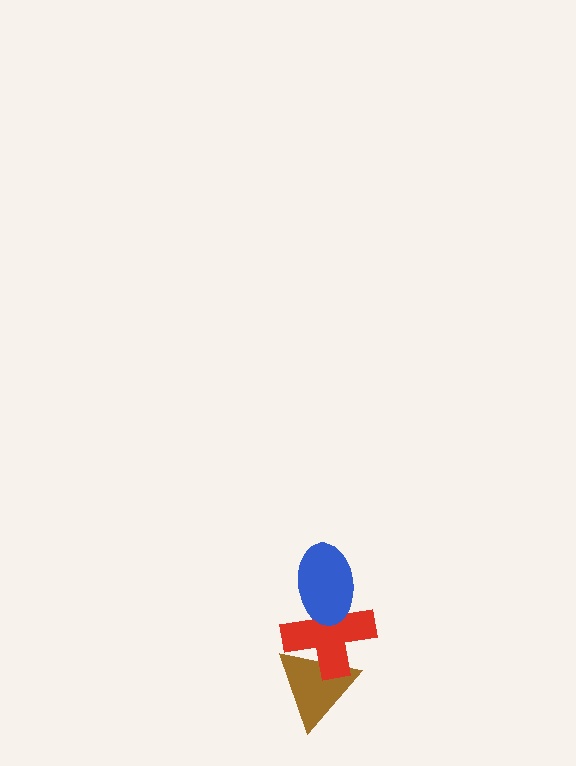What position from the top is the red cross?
The red cross is 2nd from the top.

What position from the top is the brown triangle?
The brown triangle is 3rd from the top.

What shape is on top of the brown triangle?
The red cross is on top of the brown triangle.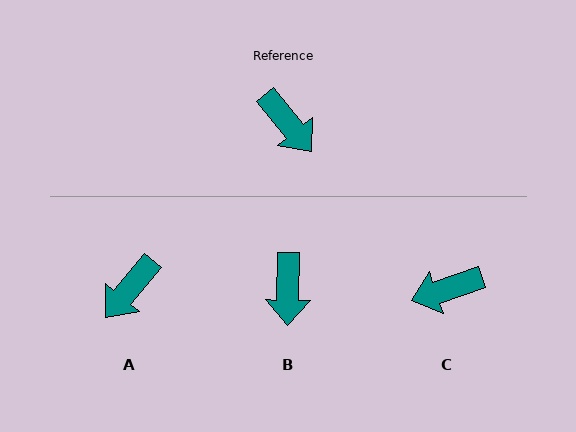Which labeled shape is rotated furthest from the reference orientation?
C, about 111 degrees away.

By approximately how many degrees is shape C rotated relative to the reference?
Approximately 111 degrees clockwise.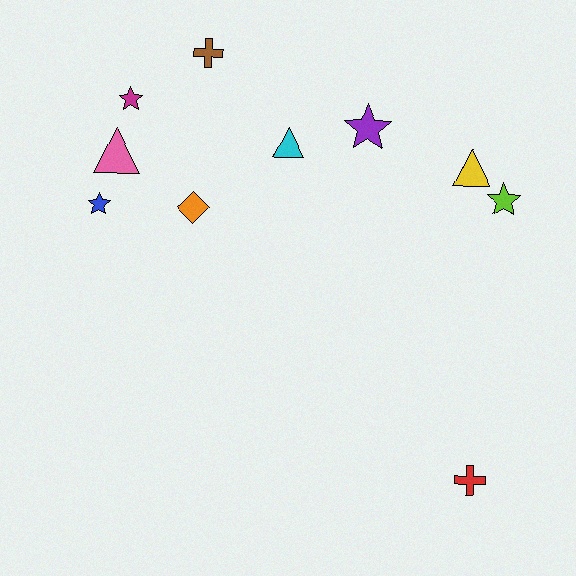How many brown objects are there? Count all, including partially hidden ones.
There is 1 brown object.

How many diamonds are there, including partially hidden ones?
There is 1 diamond.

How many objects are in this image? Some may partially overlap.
There are 10 objects.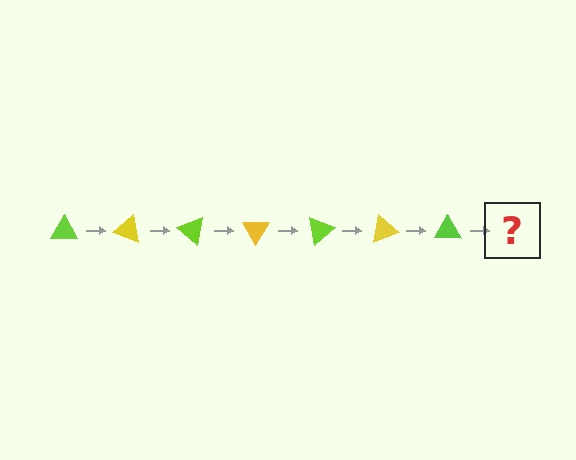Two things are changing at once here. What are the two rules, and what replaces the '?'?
The two rules are that it rotates 20 degrees each step and the color cycles through lime and yellow. The '?' should be a yellow triangle, rotated 140 degrees from the start.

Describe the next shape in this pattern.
It should be a yellow triangle, rotated 140 degrees from the start.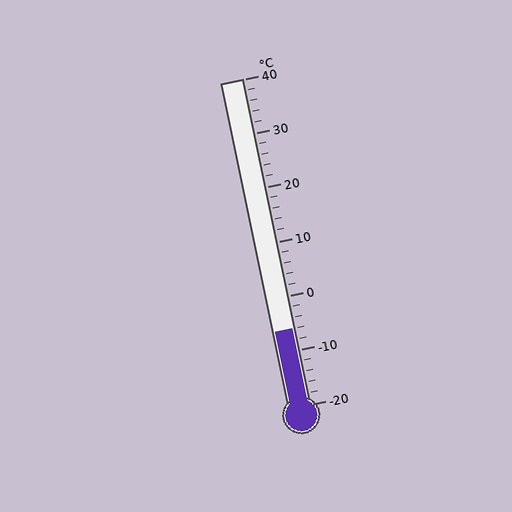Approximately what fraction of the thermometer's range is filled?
The thermometer is filled to approximately 25% of its range.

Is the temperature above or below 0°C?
The temperature is below 0°C.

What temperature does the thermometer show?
The thermometer shows approximately -6°C.